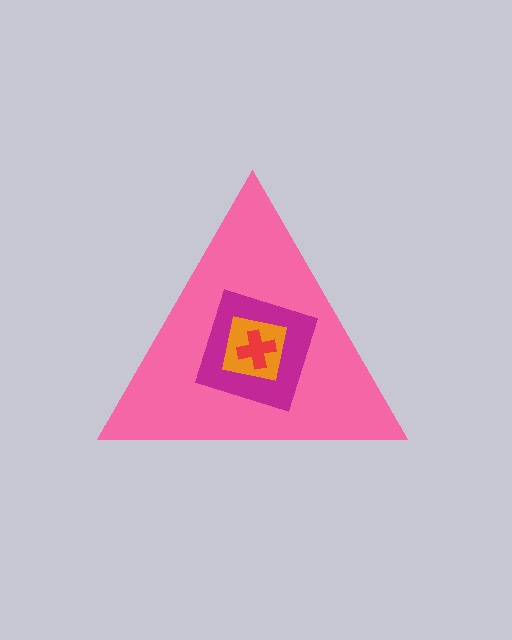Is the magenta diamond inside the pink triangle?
Yes.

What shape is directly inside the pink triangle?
The magenta diamond.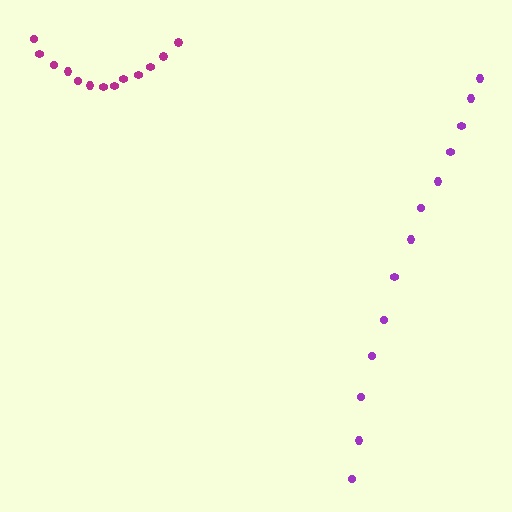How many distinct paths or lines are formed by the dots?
There are 2 distinct paths.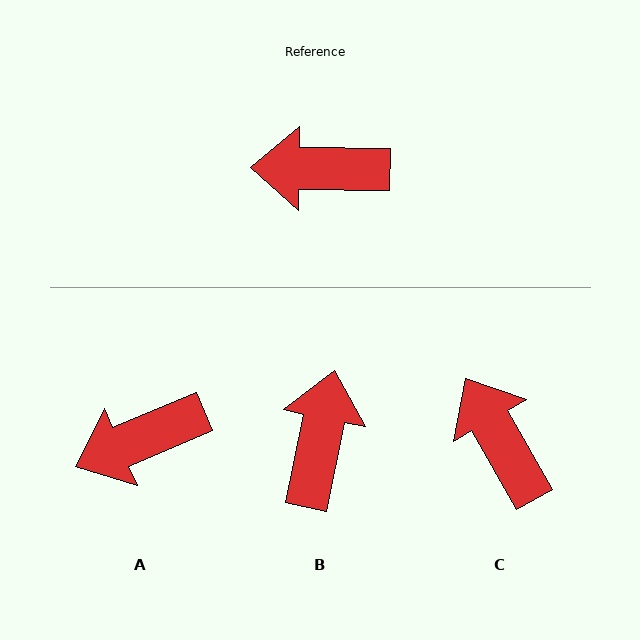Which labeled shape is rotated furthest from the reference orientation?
B, about 101 degrees away.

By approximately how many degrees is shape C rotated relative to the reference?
Approximately 60 degrees clockwise.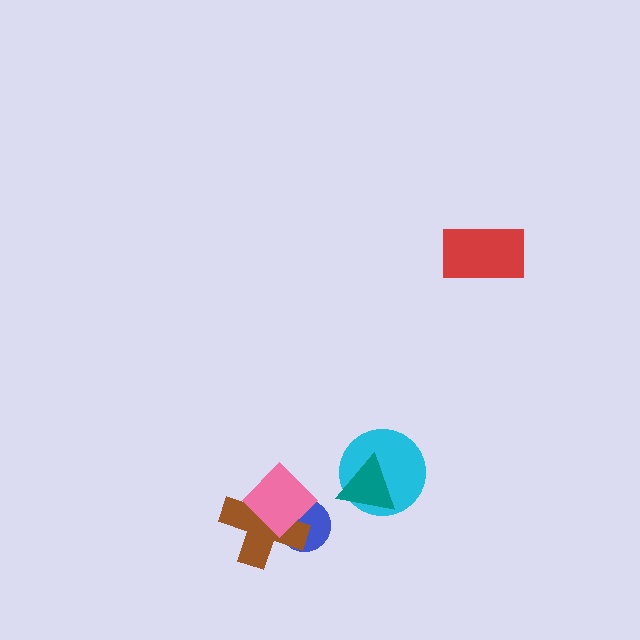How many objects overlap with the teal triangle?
1 object overlaps with the teal triangle.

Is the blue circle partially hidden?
Yes, it is partially covered by another shape.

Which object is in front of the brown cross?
The pink diamond is in front of the brown cross.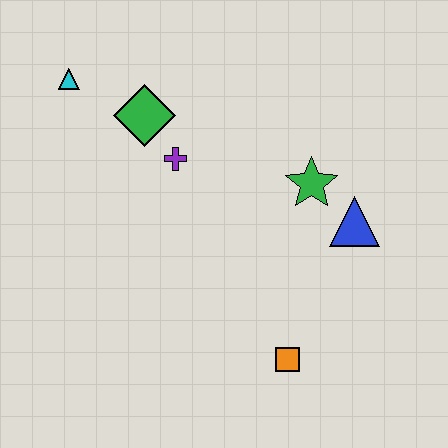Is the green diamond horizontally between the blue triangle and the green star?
No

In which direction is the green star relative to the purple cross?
The green star is to the right of the purple cross.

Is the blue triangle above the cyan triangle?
No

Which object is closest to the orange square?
The blue triangle is closest to the orange square.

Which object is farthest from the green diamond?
The orange square is farthest from the green diamond.